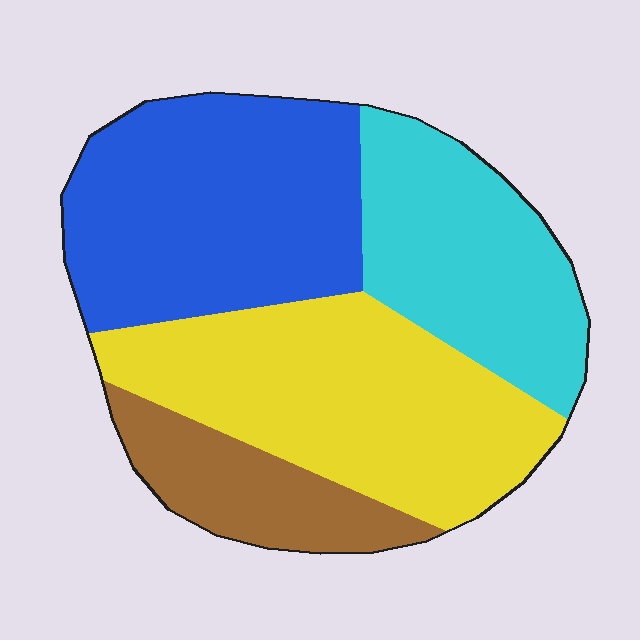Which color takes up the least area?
Brown, at roughly 15%.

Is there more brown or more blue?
Blue.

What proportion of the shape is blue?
Blue covers around 30% of the shape.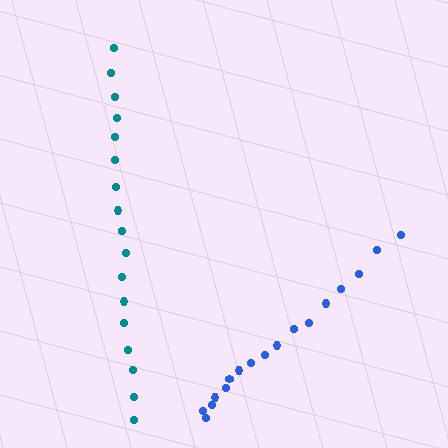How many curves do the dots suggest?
There are 2 distinct paths.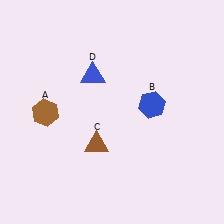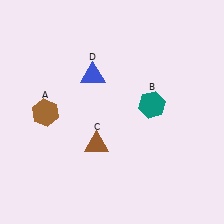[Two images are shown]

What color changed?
The hexagon (B) changed from blue in Image 1 to teal in Image 2.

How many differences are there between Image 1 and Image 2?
There is 1 difference between the two images.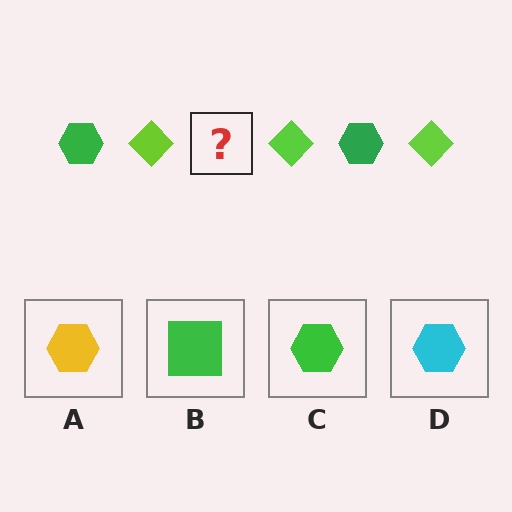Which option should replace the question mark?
Option C.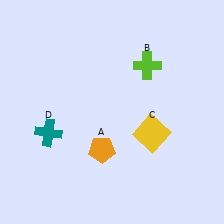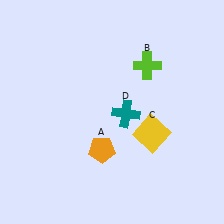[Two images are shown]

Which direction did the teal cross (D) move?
The teal cross (D) moved right.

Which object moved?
The teal cross (D) moved right.